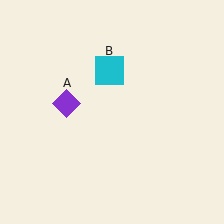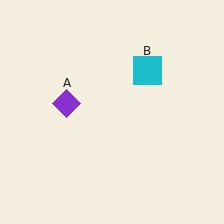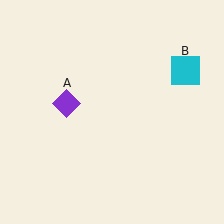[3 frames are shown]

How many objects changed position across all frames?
1 object changed position: cyan square (object B).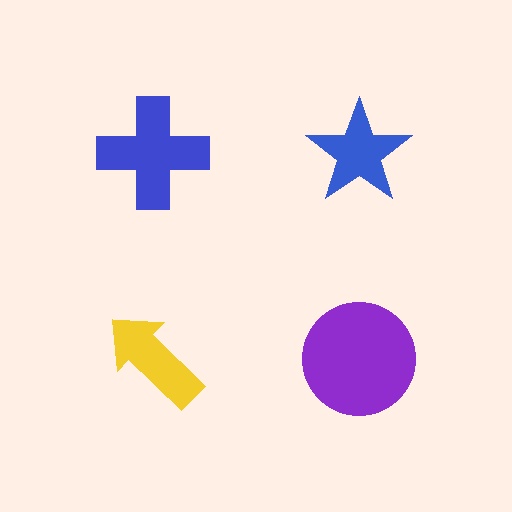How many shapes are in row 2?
2 shapes.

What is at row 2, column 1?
A yellow arrow.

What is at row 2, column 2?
A purple circle.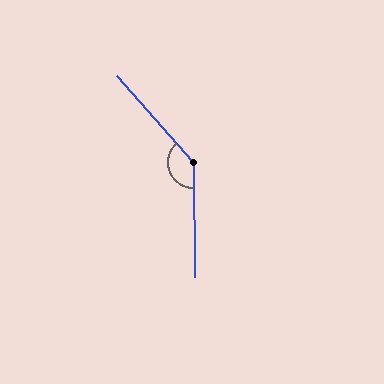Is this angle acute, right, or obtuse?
It is obtuse.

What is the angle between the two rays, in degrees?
Approximately 139 degrees.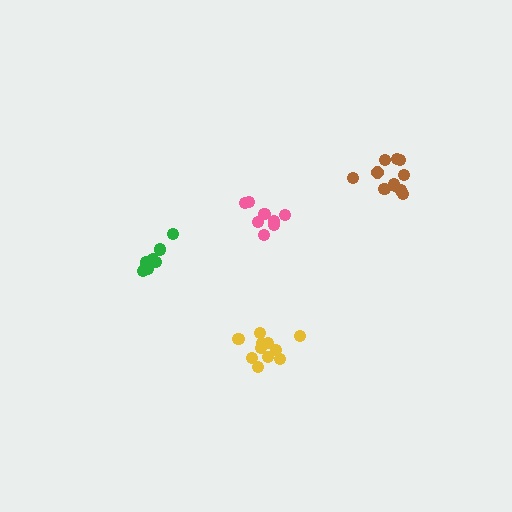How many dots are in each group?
Group 1: 9 dots, Group 2: 8 dots, Group 3: 11 dots, Group 4: 11 dots (39 total).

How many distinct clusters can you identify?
There are 4 distinct clusters.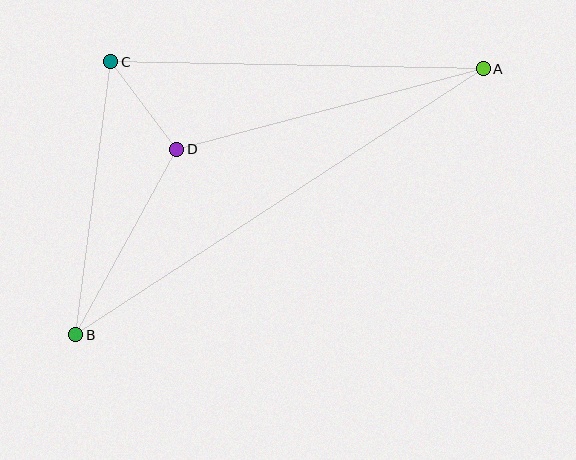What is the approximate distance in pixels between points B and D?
The distance between B and D is approximately 211 pixels.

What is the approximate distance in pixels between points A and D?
The distance between A and D is approximately 317 pixels.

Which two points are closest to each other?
Points C and D are closest to each other.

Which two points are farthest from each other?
Points A and B are farthest from each other.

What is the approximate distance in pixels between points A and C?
The distance between A and C is approximately 373 pixels.